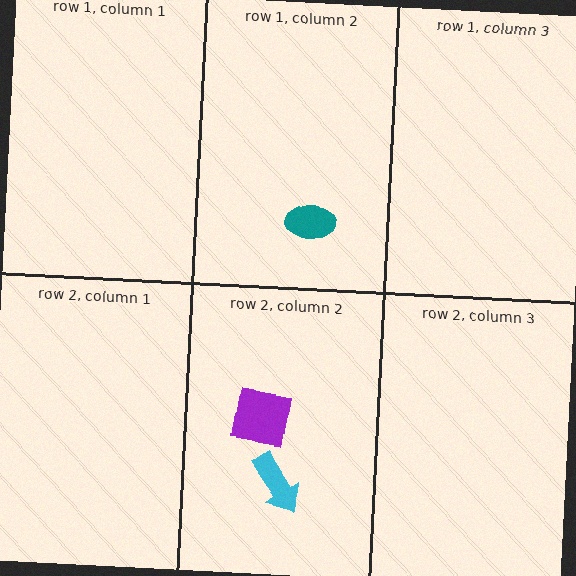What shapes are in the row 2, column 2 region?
The cyan arrow, the purple square.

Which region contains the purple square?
The row 2, column 2 region.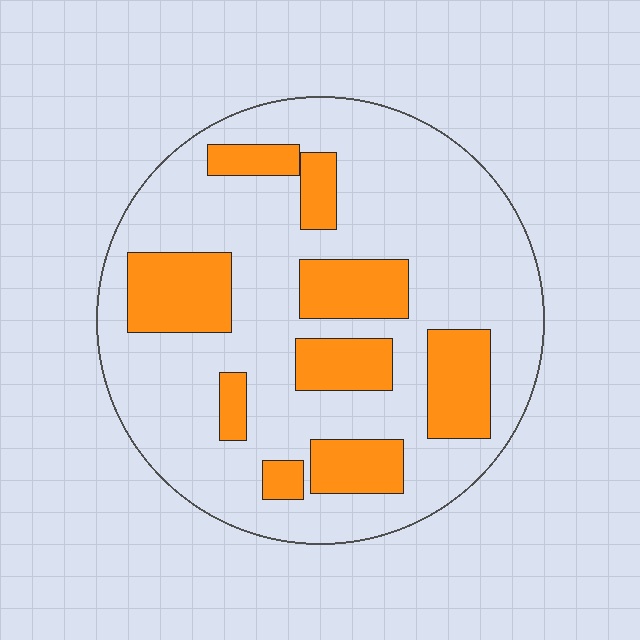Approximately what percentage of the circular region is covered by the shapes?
Approximately 25%.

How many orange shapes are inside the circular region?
9.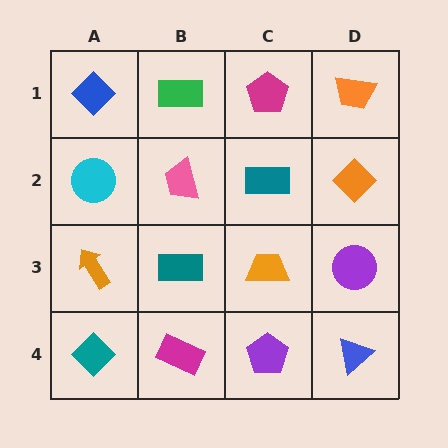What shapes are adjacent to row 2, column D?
An orange trapezoid (row 1, column D), a purple circle (row 3, column D), a teal rectangle (row 2, column C).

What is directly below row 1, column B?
A pink trapezoid.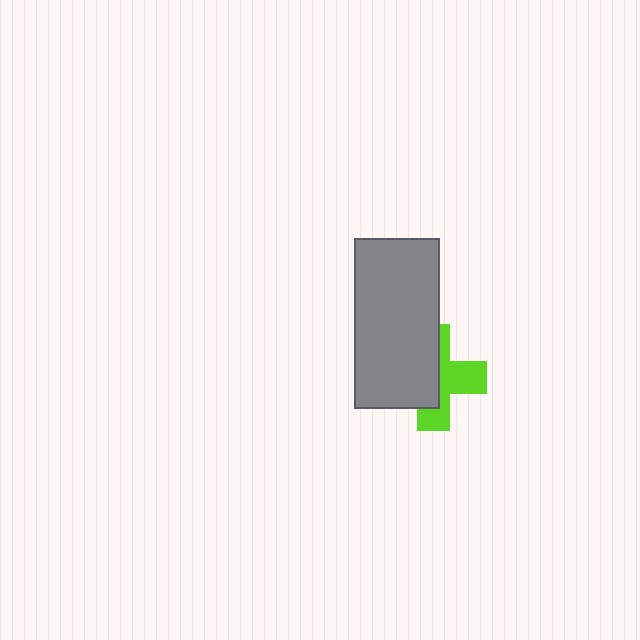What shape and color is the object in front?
The object in front is a gray rectangle.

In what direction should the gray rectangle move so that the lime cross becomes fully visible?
The gray rectangle should move left. That is the shortest direction to clear the overlap and leave the lime cross fully visible.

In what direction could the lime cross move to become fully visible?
The lime cross could move right. That would shift it out from behind the gray rectangle entirely.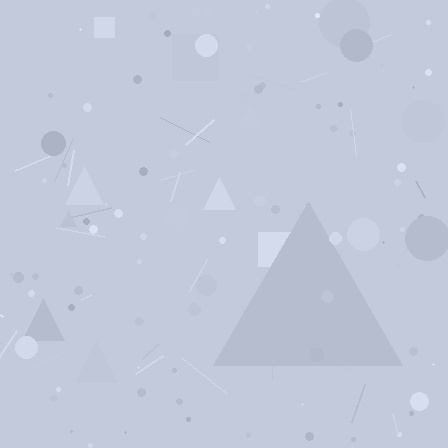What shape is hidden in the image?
A triangle is hidden in the image.